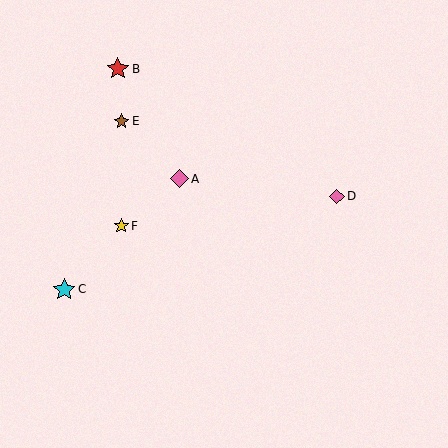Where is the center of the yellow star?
The center of the yellow star is at (121, 226).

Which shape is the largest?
The red star (labeled B) is the largest.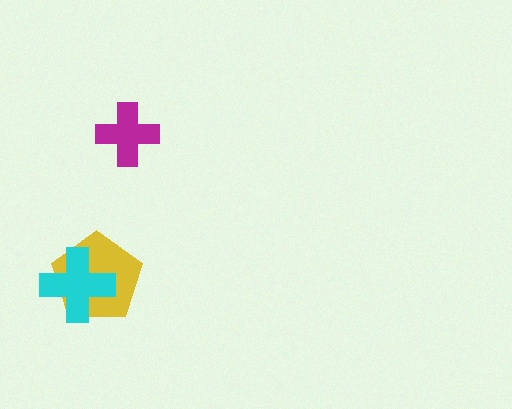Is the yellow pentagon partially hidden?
Yes, it is partially covered by another shape.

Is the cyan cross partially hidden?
No, no other shape covers it.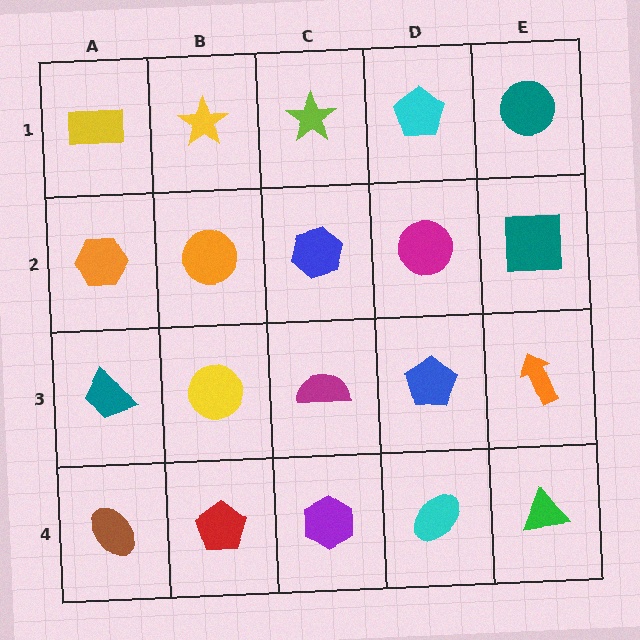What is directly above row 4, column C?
A magenta semicircle.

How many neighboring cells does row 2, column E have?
3.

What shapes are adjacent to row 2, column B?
A yellow star (row 1, column B), a yellow circle (row 3, column B), an orange hexagon (row 2, column A), a blue hexagon (row 2, column C).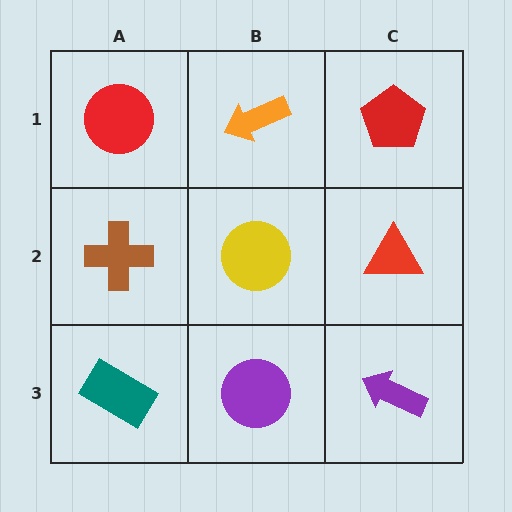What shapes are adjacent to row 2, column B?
An orange arrow (row 1, column B), a purple circle (row 3, column B), a brown cross (row 2, column A), a red triangle (row 2, column C).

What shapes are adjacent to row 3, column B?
A yellow circle (row 2, column B), a teal rectangle (row 3, column A), a purple arrow (row 3, column C).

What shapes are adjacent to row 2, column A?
A red circle (row 1, column A), a teal rectangle (row 3, column A), a yellow circle (row 2, column B).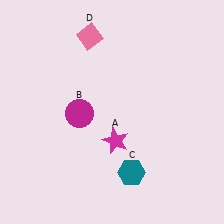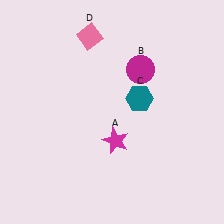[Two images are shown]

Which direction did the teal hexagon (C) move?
The teal hexagon (C) moved up.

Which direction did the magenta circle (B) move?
The magenta circle (B) moved right.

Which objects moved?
The objects that moved are: the magenta circle (B), the teal hexagon (C).